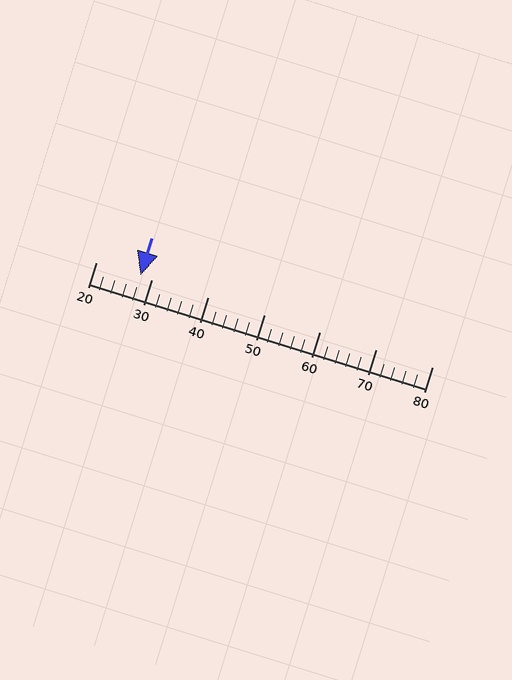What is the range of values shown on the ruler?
The ruler shows values from 20 to 80.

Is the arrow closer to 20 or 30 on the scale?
The arrow is closer to 30.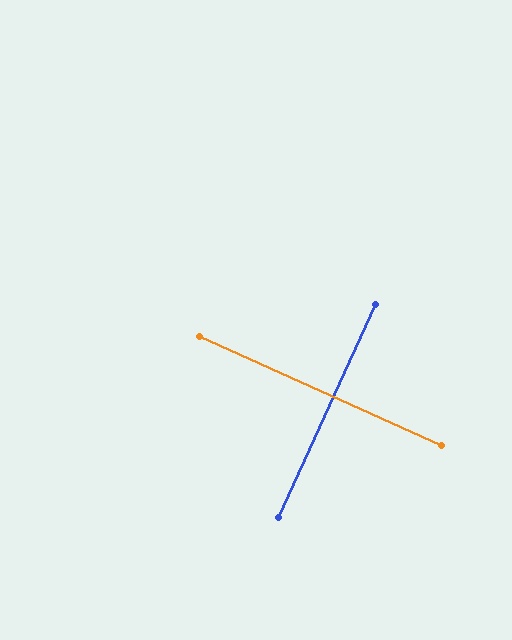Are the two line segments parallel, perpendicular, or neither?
Perpendicular — they meet at approximately 90°.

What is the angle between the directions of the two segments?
Approximately 90 degrees.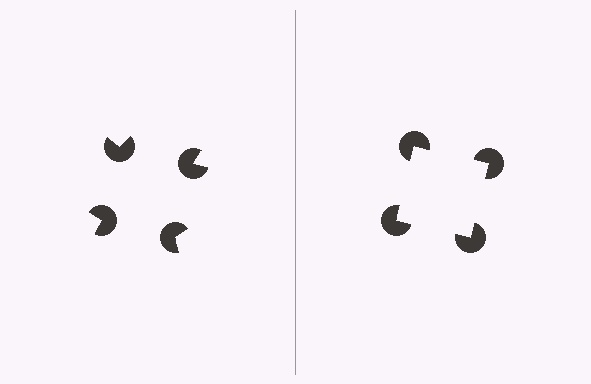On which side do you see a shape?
An illusory square appears on the right side. On the left side the wedge cuts are rotated, so no coherent shape forms.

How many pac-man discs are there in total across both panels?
8 — 4 on each side.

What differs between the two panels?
The pac-man discs are positioned identically on both sides; only the wedge orientations differ. On the right they align to a square; on the left they are misaligned.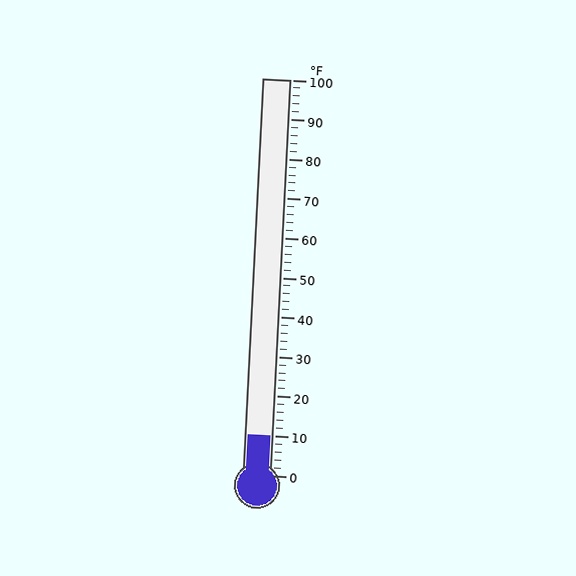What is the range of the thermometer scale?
The thermometer scale ranges from 0°F to 100°F.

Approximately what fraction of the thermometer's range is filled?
The thermometer is filled to approximately 10% of its range.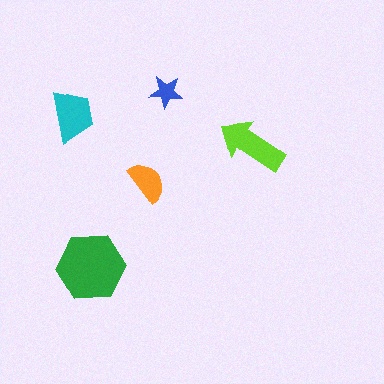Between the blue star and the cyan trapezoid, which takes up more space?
The cyan trapezoid.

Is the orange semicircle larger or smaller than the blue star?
Larger.